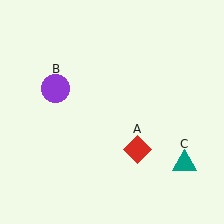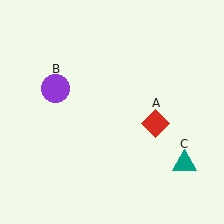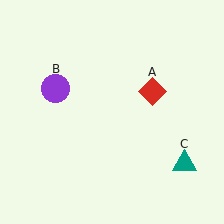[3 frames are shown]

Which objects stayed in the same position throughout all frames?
Purple circle (object B) and teal triangle (object C) remained stationary.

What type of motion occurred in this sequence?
The red diamond (object A) rotated counterclockwise around the center of the scene.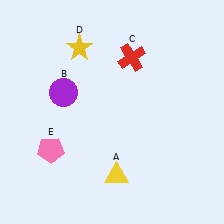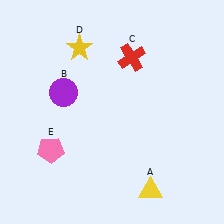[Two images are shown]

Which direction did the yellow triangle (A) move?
The yellow triangle (A) moved right.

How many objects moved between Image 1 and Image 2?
1 object moved between the two images.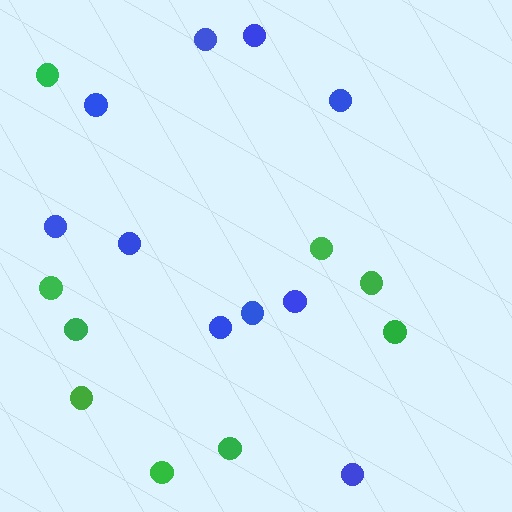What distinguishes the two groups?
There are 2 groups: one group of green circles (9) and one group of blue circles (10).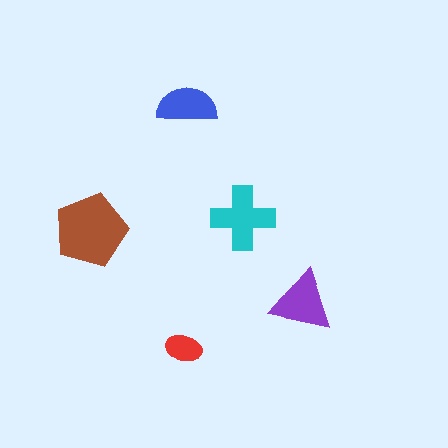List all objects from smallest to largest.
The red ellipse, the blue semicircle, the purple triangle, the cyan cross, the brown pentagon.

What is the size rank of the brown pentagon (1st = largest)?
1st.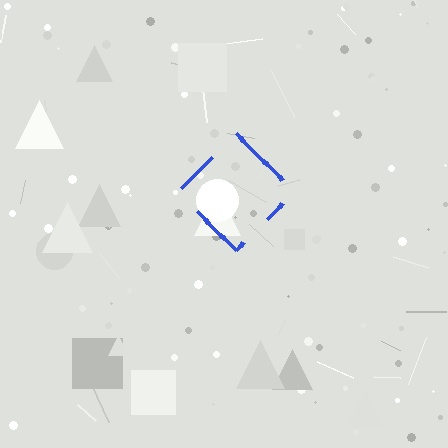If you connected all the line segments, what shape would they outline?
They would outline a diamond.